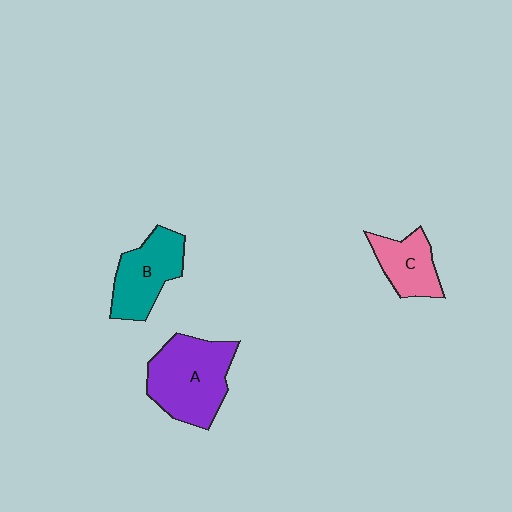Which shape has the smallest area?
Shape C (pink).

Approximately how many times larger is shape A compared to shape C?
Approximately 1.8 times.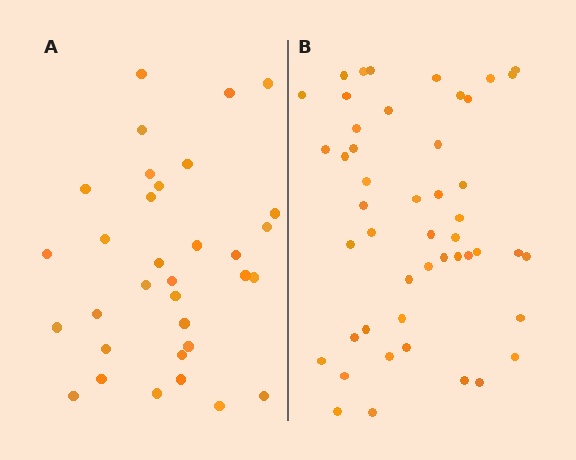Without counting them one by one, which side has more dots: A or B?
Region B (the right region) has more dots.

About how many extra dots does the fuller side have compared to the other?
Region B has approximately 15 more dots than region A.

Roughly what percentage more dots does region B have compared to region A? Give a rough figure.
About 45% more.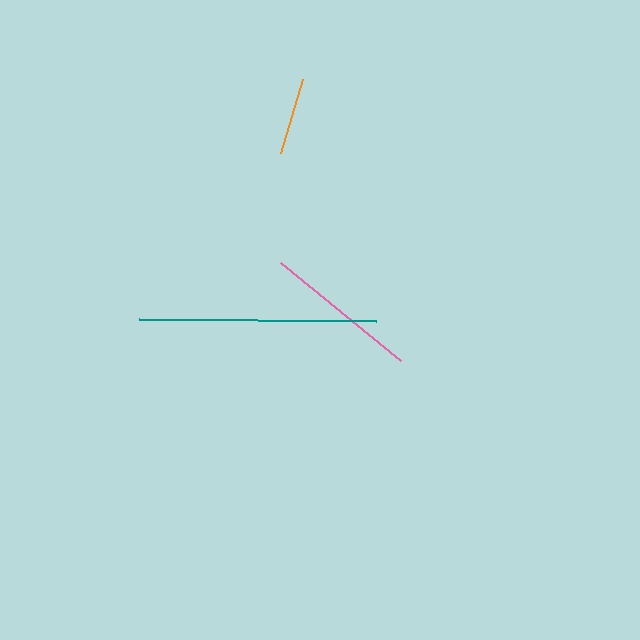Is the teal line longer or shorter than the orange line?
The teal line is longer than the orange line.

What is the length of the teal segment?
The teal segment is approximately 236 pixels long.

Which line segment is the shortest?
The orange line is the shortest at approximately 77 pixels.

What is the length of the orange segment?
The orange segment is approximately 77 pixels long.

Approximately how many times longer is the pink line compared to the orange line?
The pink line is approximately 2.0 times the length of the orange line.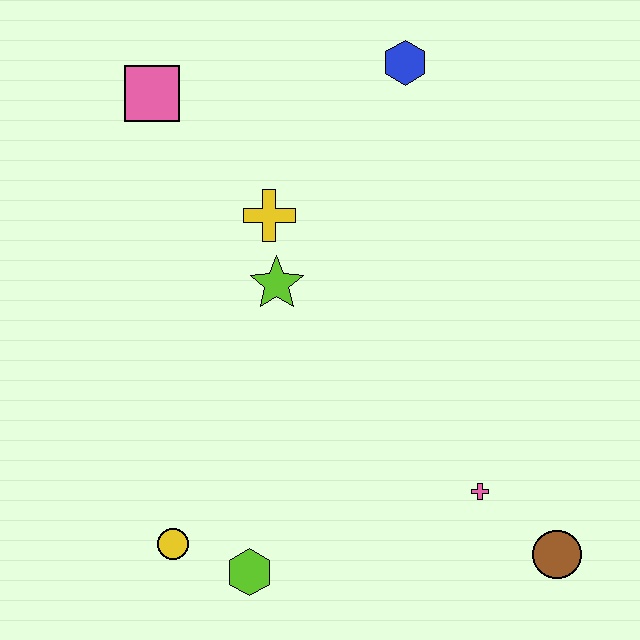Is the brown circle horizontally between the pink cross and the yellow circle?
No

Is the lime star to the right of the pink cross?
No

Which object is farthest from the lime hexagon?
The blue hexagon is farthest from the lime hexagon.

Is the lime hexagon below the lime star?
Yes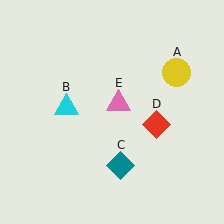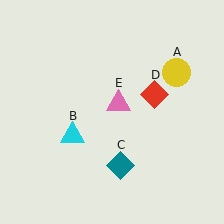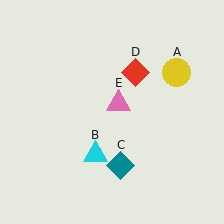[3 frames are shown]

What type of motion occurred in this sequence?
The cyan triangle (object B), red diamond (object D) rotated counterclockwise around the center of the scene.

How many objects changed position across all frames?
2 objects changed position: cyan triangle (object B), red diamond (object D).